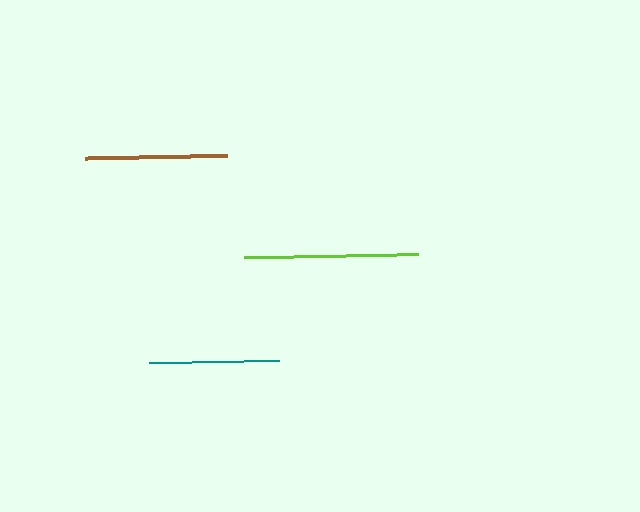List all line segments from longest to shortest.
From longest to shortest: lime, brown, teal.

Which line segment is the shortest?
The teal line is the shortest at approximately 130 pixels.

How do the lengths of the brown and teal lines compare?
The brown and teal lines are approximately the same length.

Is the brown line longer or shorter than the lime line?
The lime line is longer than the brown line.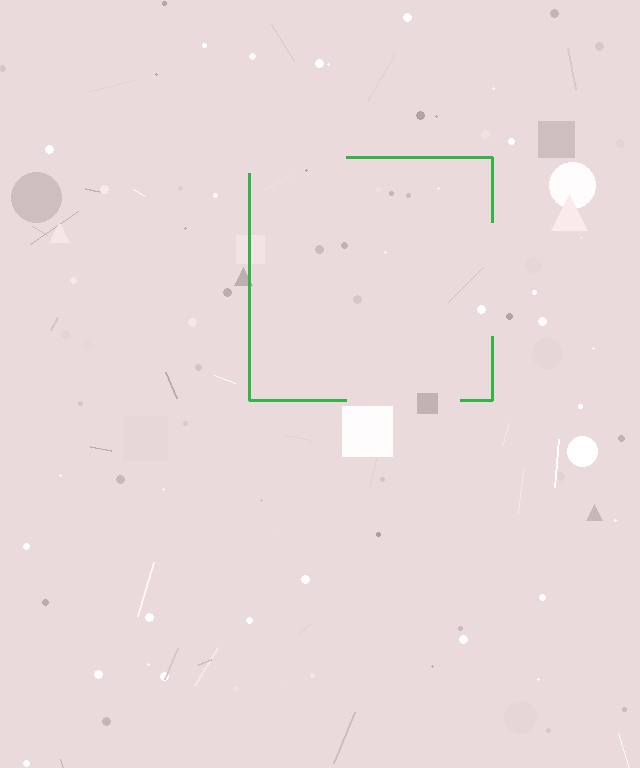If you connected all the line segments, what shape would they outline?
They would outline a square.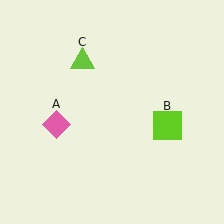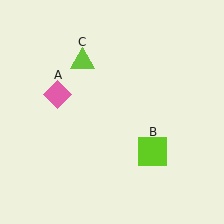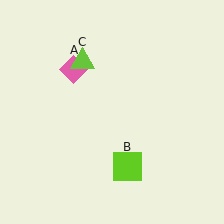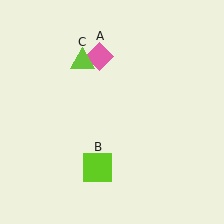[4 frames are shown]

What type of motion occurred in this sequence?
The pink diamond (object A), lime square (object B) rotated clockwise around the center of the scene.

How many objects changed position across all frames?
2 objects changed position: pink diamond (object A), lime square (object B).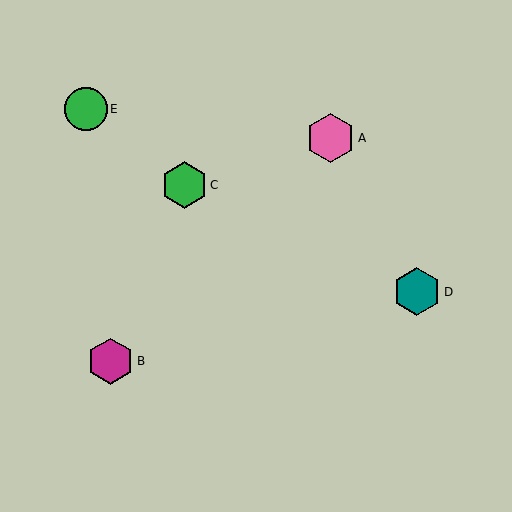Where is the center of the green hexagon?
The center of the green hexagon is at (184, 185).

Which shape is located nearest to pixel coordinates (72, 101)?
The green circle (labeled E) at (86, 109) is nearest to that location.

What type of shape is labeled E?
Shape E is a green circle.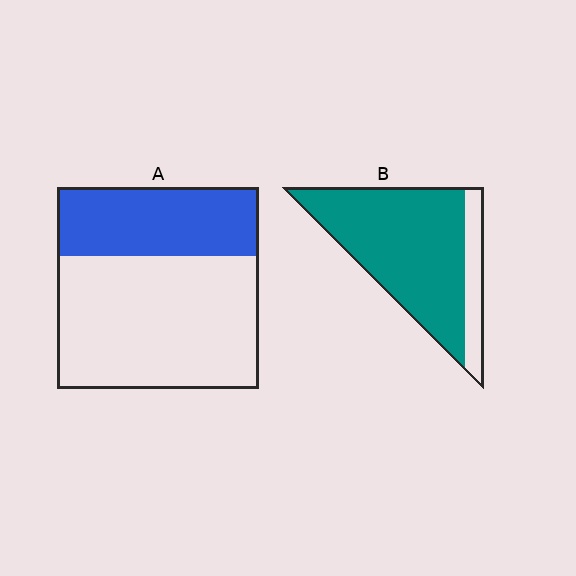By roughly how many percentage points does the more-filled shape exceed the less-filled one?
By roughly 50 percentage points (B over A).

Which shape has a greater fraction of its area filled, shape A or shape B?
Shape B.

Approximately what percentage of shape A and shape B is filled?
A is approximately 35% and B is approximately 80%.